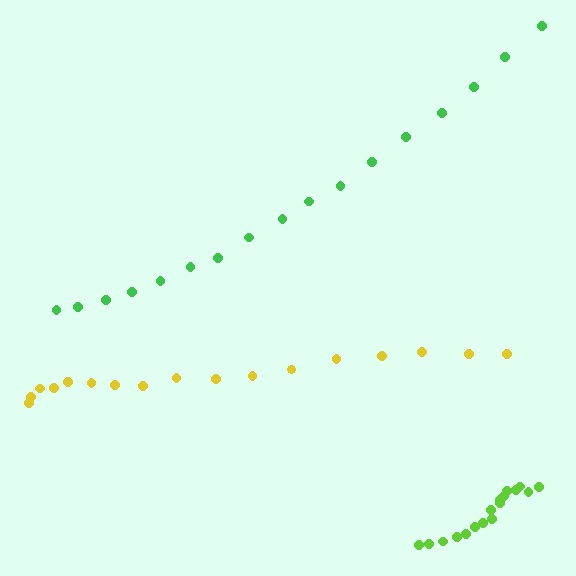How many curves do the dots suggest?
There are 3 distinct paths.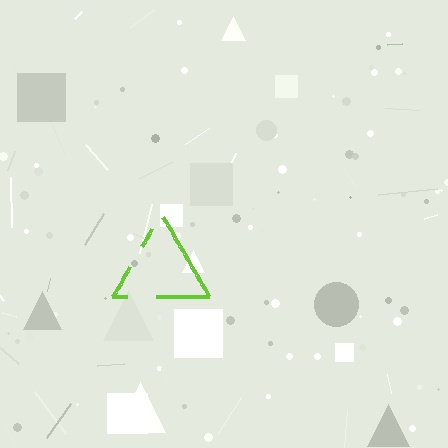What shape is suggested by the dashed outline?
The dashed outline suggests a triangle.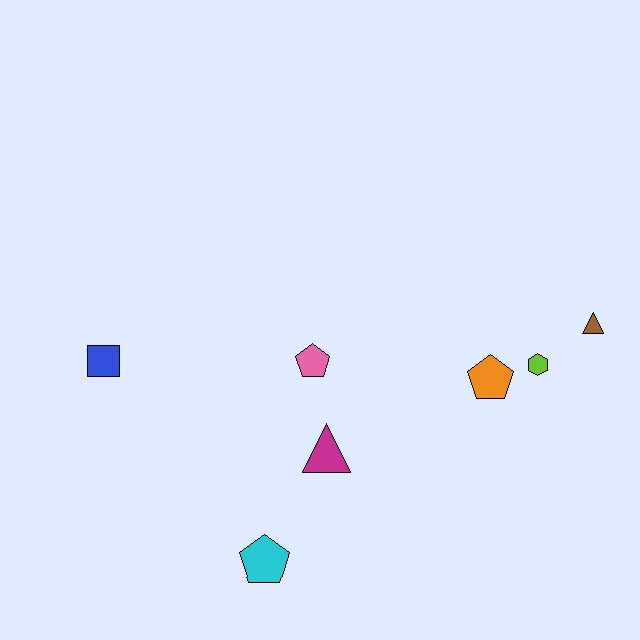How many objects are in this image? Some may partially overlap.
There are 7 objects.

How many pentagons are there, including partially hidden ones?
There are 3 pentagons.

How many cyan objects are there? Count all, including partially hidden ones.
There is 1 cyan object.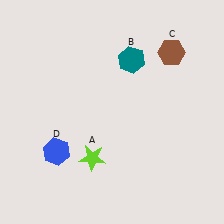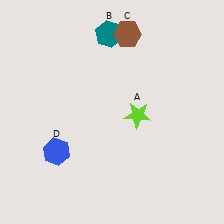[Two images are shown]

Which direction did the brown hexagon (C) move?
The brown hexagon (C) moved left.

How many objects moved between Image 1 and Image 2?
3 objects moved between the two images.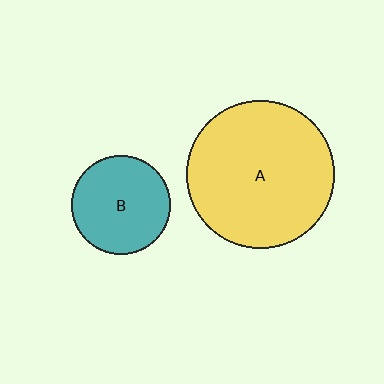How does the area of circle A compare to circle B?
Approximately 2.3 times.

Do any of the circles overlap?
No, none of the circles overlap.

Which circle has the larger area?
Circle A (yellow).